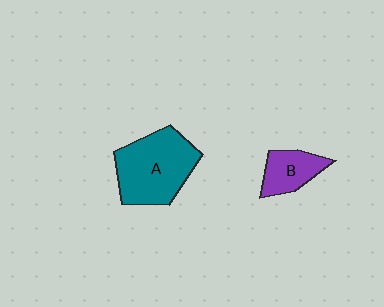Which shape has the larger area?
Shape A (teal).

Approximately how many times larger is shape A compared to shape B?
Approximately 2.2 times.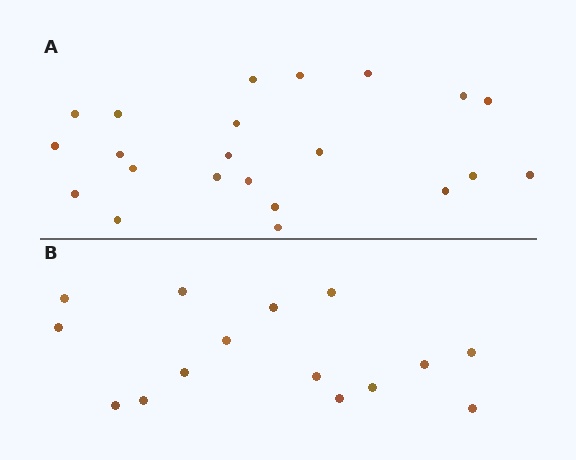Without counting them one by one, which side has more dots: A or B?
Region A (the top region) has more dots.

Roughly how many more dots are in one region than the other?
Region A has roughly 8 or so more dots than region B.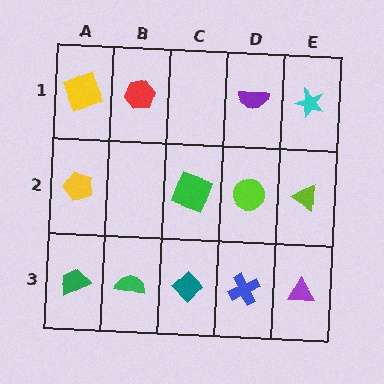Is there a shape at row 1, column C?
No, that cell is empty.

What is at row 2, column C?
A green square.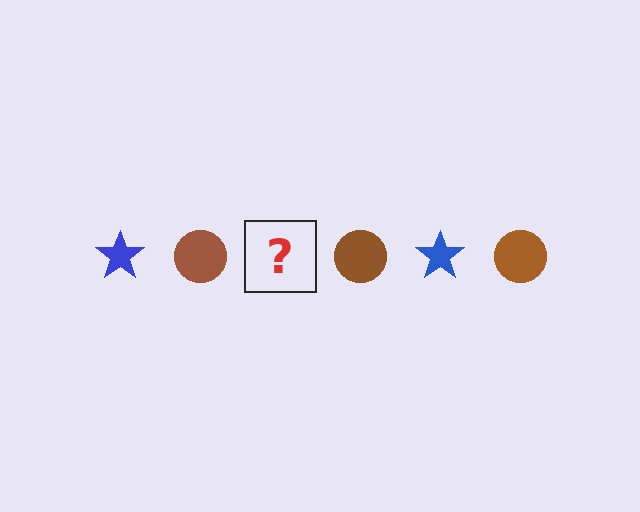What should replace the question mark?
The question mark should be replaced with a blue star.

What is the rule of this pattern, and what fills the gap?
The rule is that the pattern alternates between blue star and brown circle. The gap should be filled with a blue star.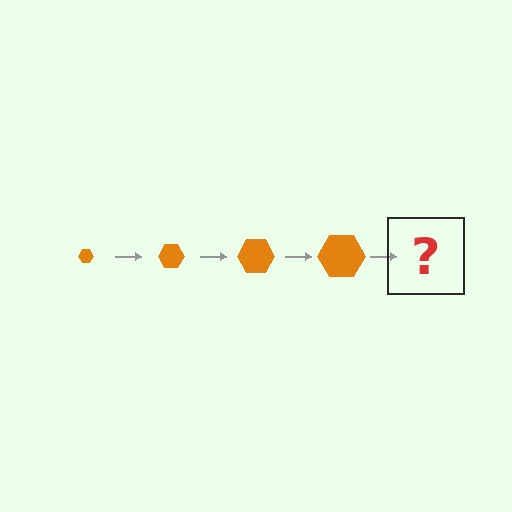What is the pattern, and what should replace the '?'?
The pattern is that the hexagon gets progressively larger each step. The '?' should be an orange hexagon, larger than the previous one.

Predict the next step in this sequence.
The next step is an orange hexagon, larger than the previous one.